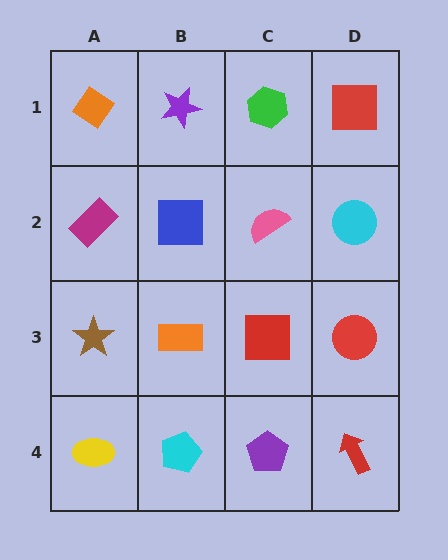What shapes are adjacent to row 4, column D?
A red circle (row 3, column D), a purple pentagon (row 4, column C).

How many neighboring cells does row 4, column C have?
3.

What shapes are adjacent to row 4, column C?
A red square (row 3, column C), a cyan pentagon (row 4, column B), a red arrow (row 4, column D).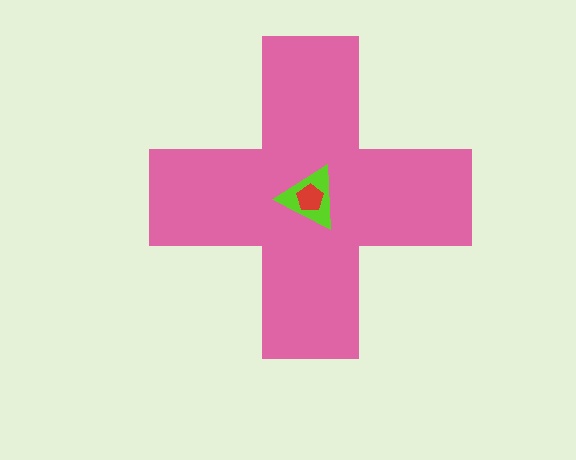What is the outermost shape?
The pink cross.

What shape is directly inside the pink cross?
The lime triangle.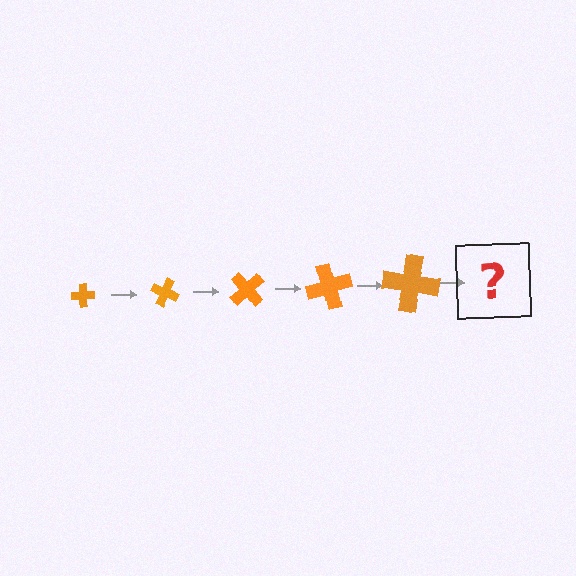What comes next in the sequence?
The next element should be a cross, larger than the previous one and rotated 125 degrees from the start.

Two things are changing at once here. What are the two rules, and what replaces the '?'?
The two rules are that the cross grows larger each step and it rotates 25 degrees each step. The '?' should be a cross, larger than the previous one and rotated 125 degrees from the start.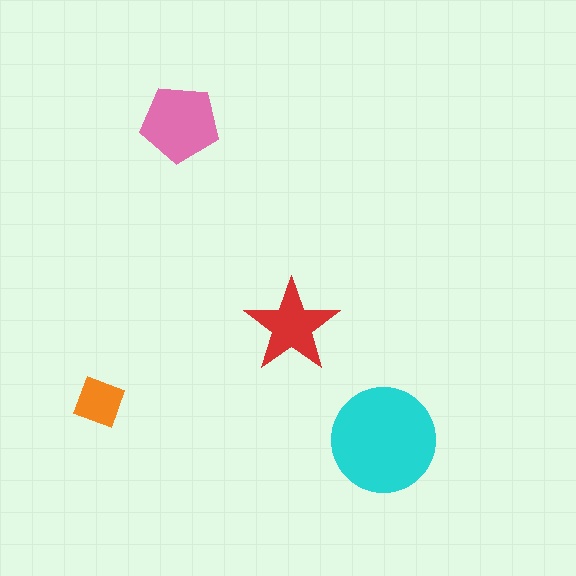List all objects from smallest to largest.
The orange diamond, the red star, the pink pentagon, the cyan circle.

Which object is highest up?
The pink pentagon is topmost.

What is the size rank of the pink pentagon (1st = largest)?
2nd.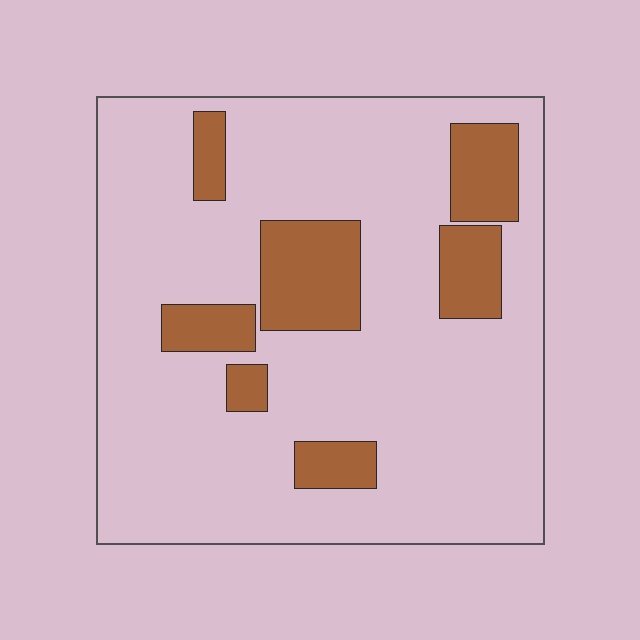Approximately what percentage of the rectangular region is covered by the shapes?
Approximately 20%.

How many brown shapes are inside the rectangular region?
7.